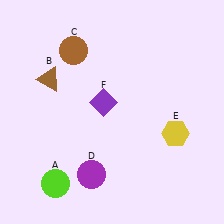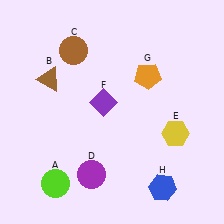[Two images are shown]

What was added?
An orange pentagon (G), a blue hexagon (H) were added in Image 2.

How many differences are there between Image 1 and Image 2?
There are 2 differences between the two images.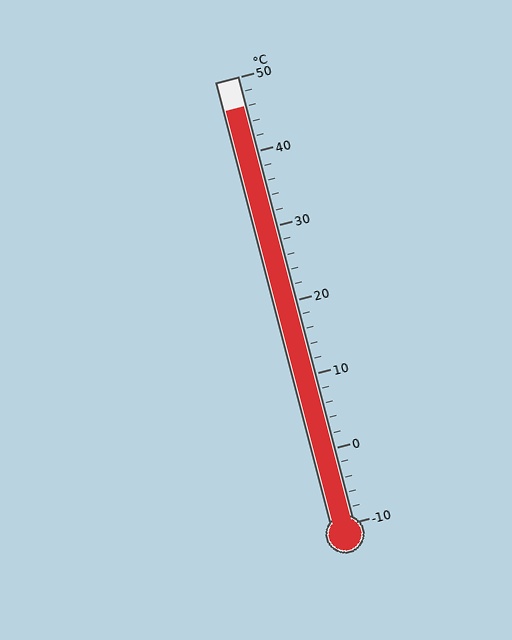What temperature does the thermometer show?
The thermometer shows approximately 46°C.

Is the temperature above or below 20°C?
The temperature is above 20°C.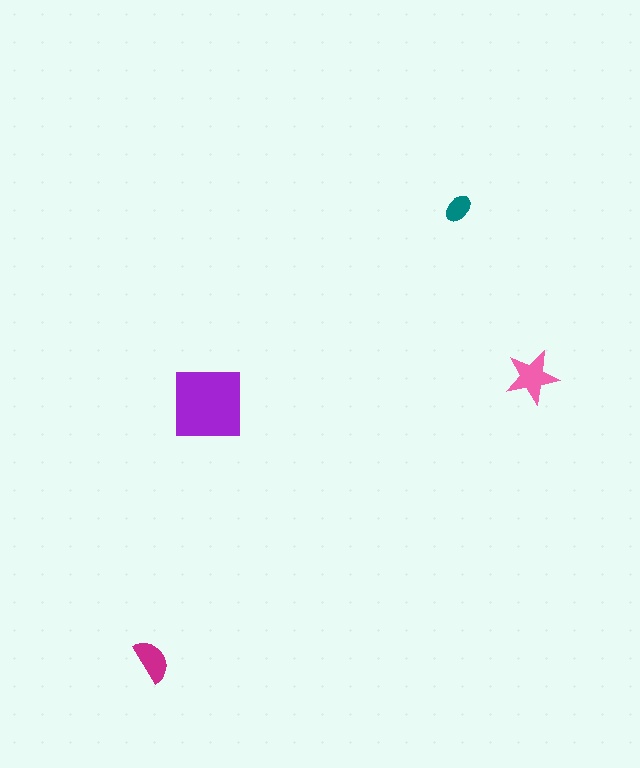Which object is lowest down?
The magenta semicircle is bottommost.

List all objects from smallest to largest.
The teal ellipse, the magenta semicircle, the pink star, the purple square.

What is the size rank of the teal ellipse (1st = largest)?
4th.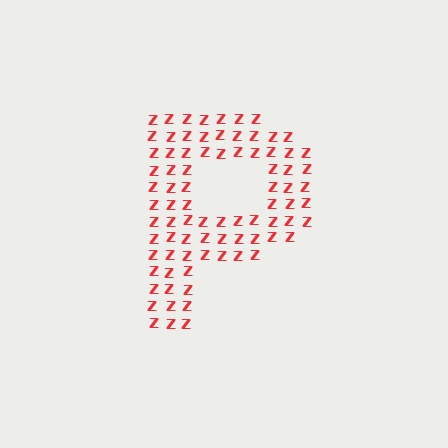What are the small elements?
The small elements are letter Z's.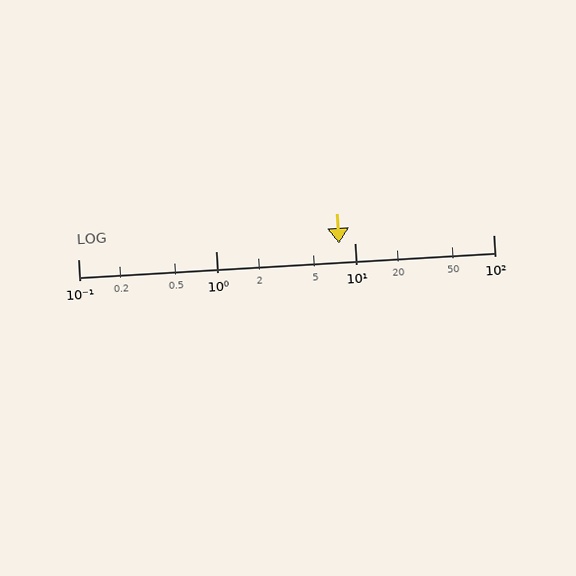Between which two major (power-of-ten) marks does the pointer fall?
The pointer is between 1 and 10.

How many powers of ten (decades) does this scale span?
The scale spans 3 decades, from 0.1 to 100.